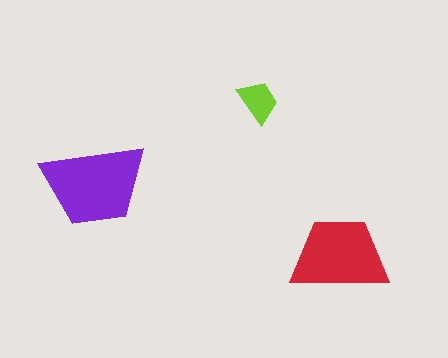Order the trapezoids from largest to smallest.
the purple one, the red one, the lime one.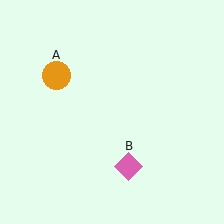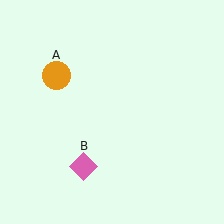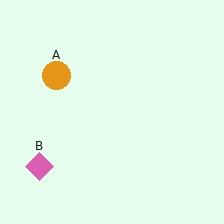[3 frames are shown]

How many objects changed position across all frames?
1 object changed position: pink diamond (object B).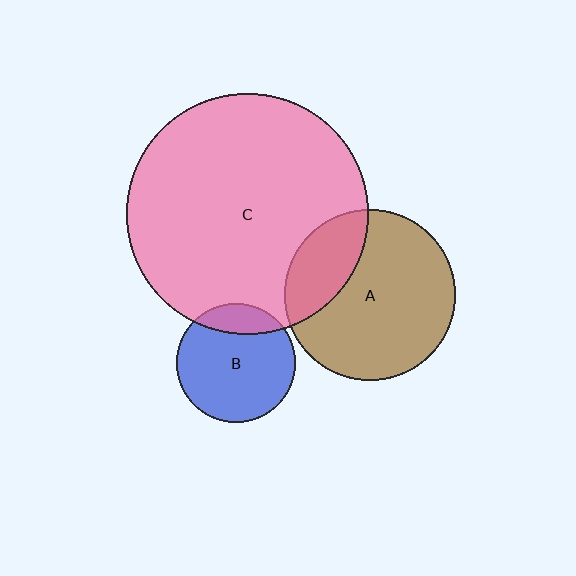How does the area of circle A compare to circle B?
Approximately 2.1 times.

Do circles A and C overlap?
Yes.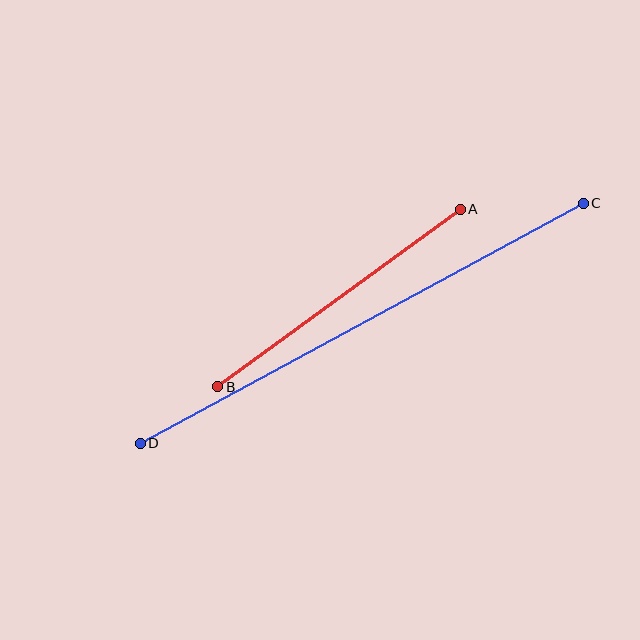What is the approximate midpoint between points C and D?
The midpoint is at approximately (362, 323) pixels.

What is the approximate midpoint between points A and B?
The midpoint is at approximately (339, 298) pixels.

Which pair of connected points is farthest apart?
Points C and D are farthest apart.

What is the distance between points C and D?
The distance is approximately 504 pixels.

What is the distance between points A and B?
The distance is approximately 300 pixels.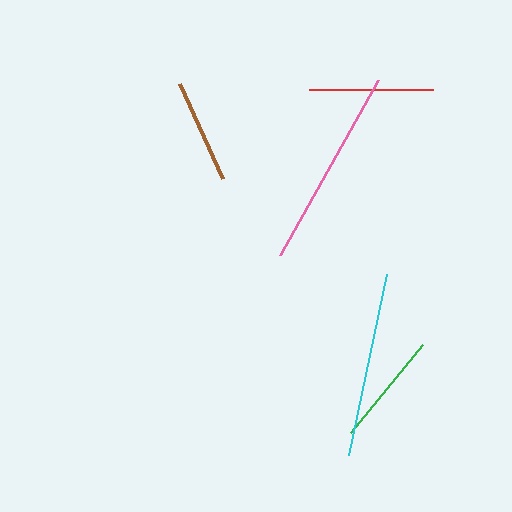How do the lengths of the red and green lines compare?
The red and green lines are approximately the same length.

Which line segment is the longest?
The pink line is the longest at approximately 200 pixels.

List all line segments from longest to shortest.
From longest to shortest: pink, cyan, red, green, brown.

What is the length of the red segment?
The red segment is approximately 124 pixels long.